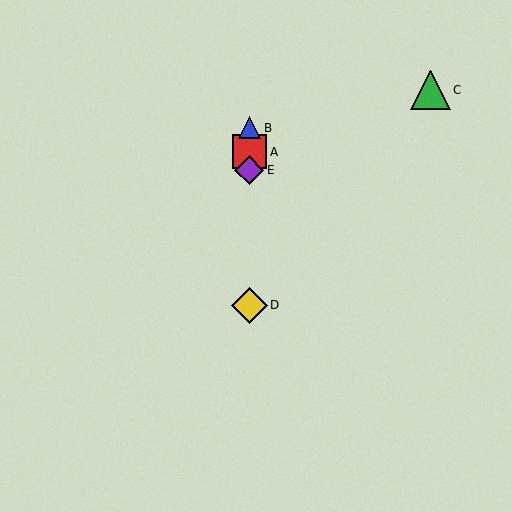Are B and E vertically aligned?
Yes, both are at x≈249.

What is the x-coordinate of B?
Object B is at x≈249.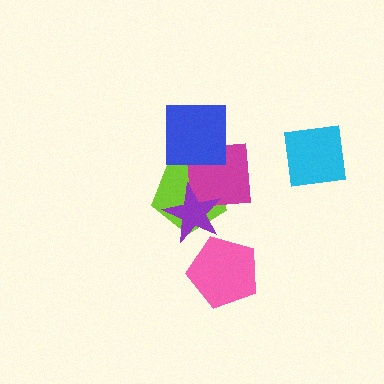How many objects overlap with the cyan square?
0 objects overlap with the cyan square.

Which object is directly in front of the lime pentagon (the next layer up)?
The magenta square is directly in front of the lime pentagon.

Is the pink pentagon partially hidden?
No, no other shape covers it.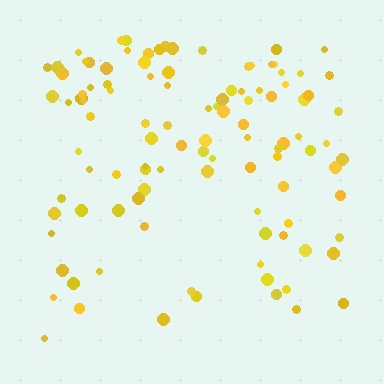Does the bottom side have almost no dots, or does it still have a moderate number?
Still a moderate number, just noticeably fewer than the top.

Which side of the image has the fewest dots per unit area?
The bottom.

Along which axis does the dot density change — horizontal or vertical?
Vertical.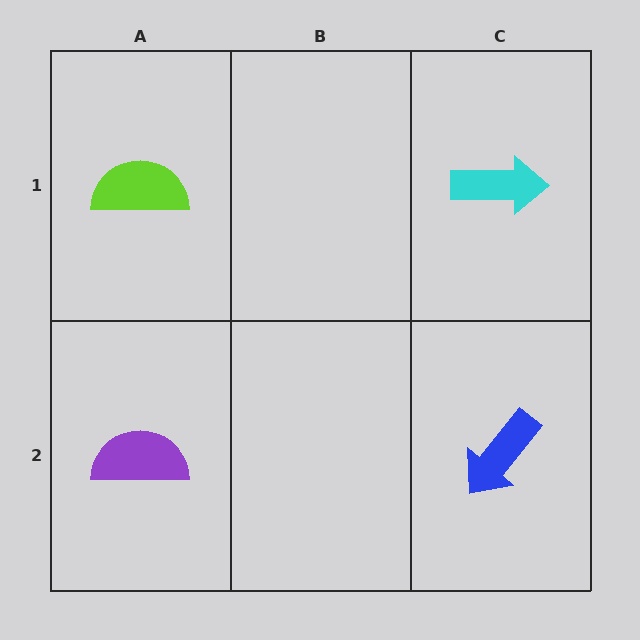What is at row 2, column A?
A purple semicircle.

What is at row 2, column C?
A blue arrow.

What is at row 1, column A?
A lime semicircle.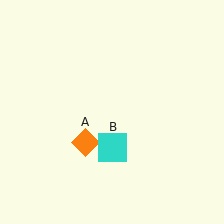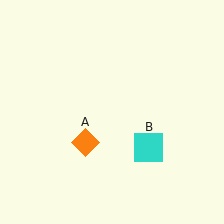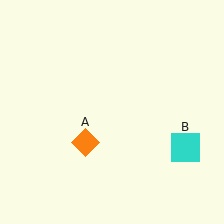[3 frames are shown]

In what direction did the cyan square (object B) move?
The cyan square (object B) moved right.